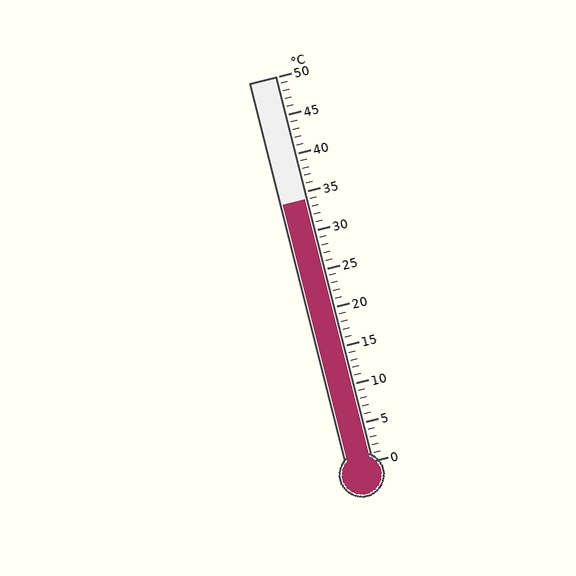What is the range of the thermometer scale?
The thermometer scale ranges from 0°C to 50°C.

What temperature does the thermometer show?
The thermometer shows approximately 34°C.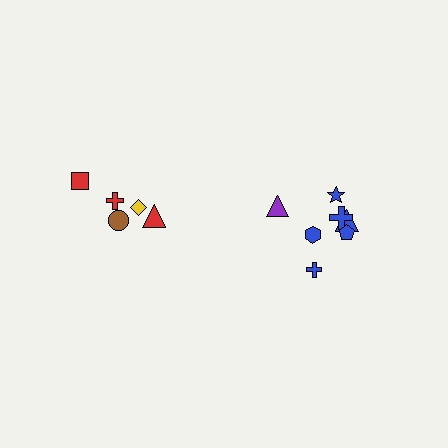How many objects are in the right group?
There are 7 objects.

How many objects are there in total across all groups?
There are 12 objects.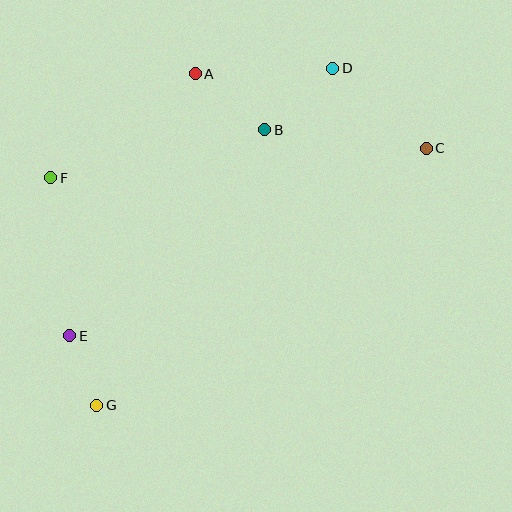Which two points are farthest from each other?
Points C and G are farthest from each other.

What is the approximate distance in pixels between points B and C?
The distance between B and C is approximately 162 pixels.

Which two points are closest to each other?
Points E and G are closest to each other.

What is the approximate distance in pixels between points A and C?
The distance between A and C is approximately 243 pixels.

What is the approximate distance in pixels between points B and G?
The distance between B and G is approximately 323 pixels.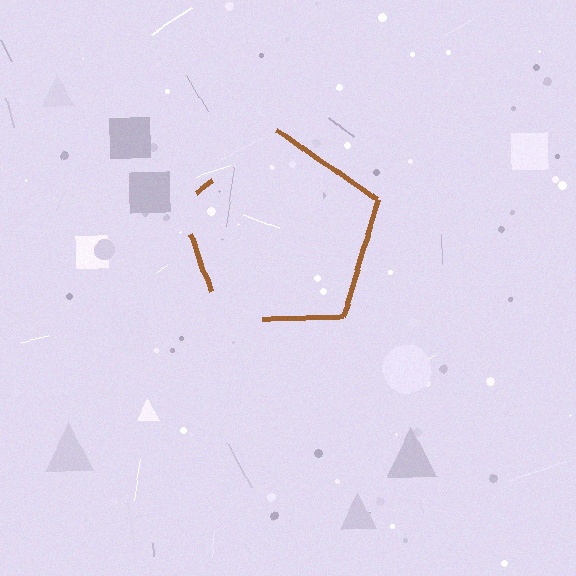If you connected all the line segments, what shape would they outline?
They would outline a pentagon.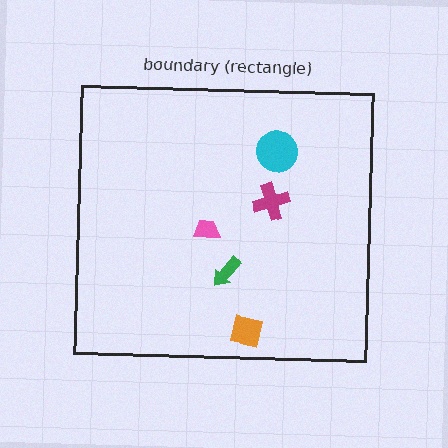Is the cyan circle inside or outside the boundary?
Inside.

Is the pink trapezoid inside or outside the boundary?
Inside.